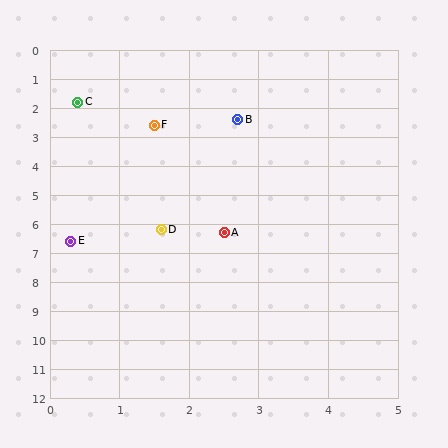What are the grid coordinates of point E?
Point E is at approximately (0.3, 6.6).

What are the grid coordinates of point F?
Point F is at approximately (1.5, 2.6).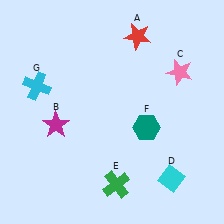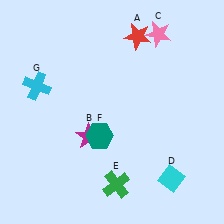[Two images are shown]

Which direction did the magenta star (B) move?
The magenta star (B) moved right.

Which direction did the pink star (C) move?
The pink star (C) moved up.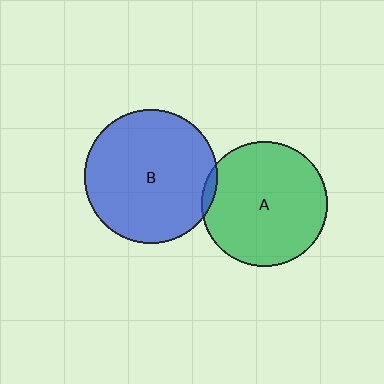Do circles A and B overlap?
Yes.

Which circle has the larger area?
Circle B (blue).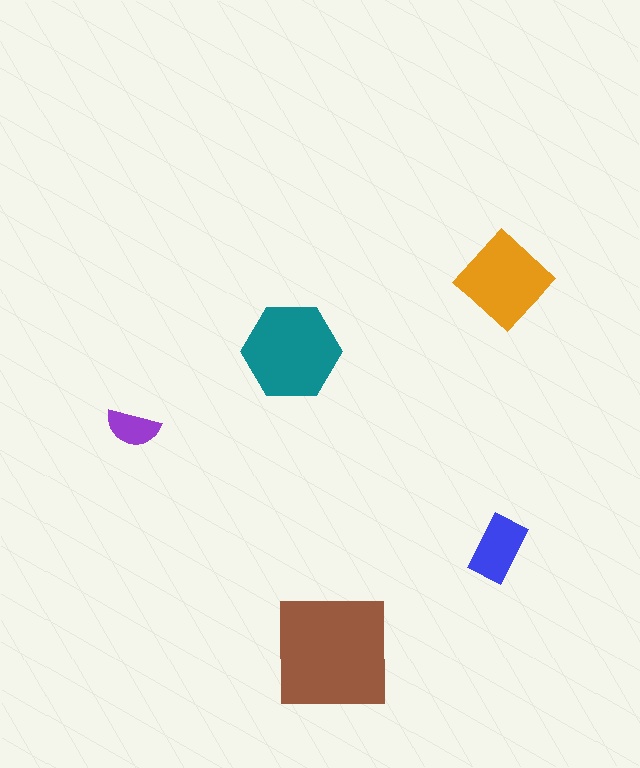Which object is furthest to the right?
The orange diamond is rightmost.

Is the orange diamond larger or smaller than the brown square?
Smaller.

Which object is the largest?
The brown square.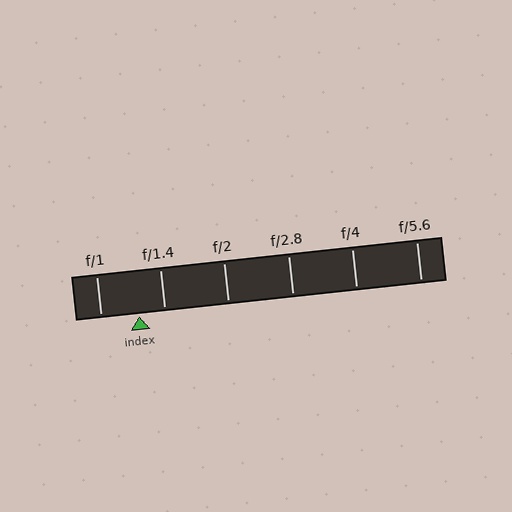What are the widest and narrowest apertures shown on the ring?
The widest aperture shown is f/1 and the narrowest is f/5.6.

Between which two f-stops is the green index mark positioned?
The index mark is between f/1 and f/1.4.